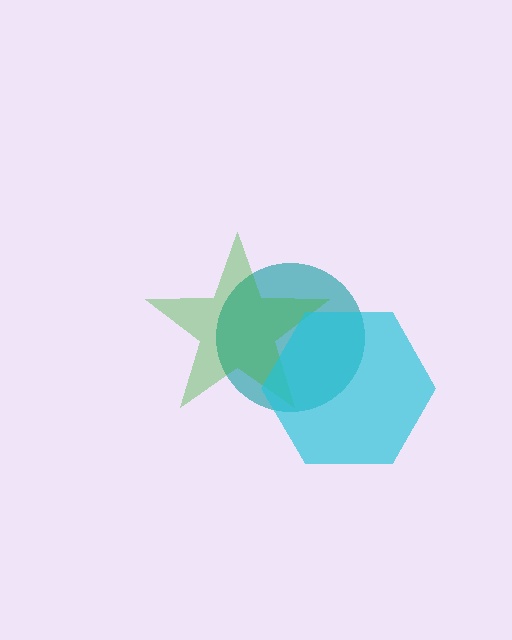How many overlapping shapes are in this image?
There are 3 overlapping shapes in the image.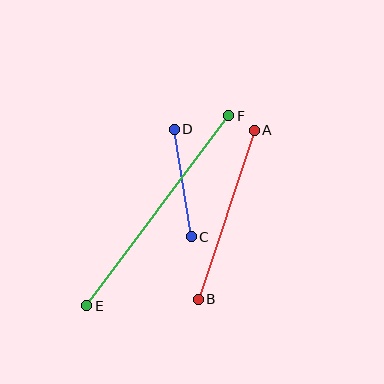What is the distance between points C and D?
The distance is approximately 109 pixels.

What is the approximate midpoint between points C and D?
The midpoint is at approximately (183, 183) pixels.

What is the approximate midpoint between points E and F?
The midpoint is at approximately (158, 211) pixels.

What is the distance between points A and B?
The distance is approximately 178 pixels.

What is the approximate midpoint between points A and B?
The midpoint is at approximately (226, 215) pixels.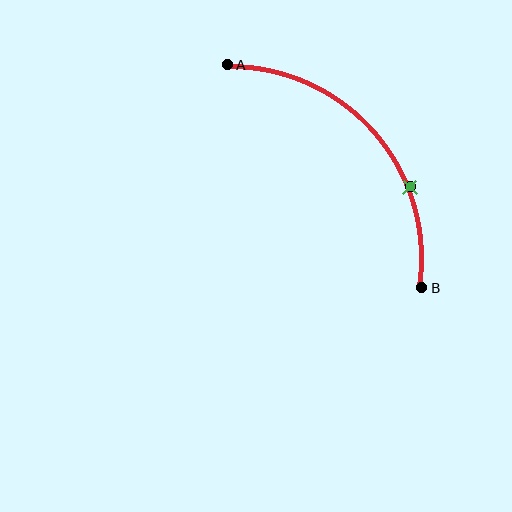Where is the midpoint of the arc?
The arc midpoint is the point on the curve farthest from the straight line joining A and B. It sits above and to the right of that line.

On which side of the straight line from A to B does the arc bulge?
The arc bulges above and to the right of the straight line connecting A and B.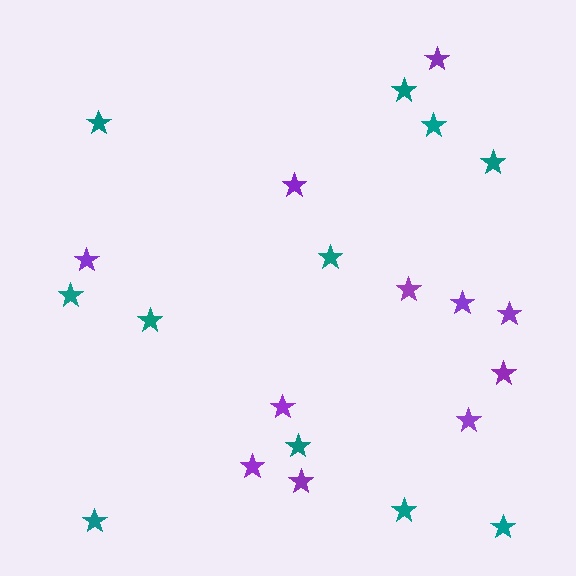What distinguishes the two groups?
There are 2 groups: one group of purple stars (11) and one group of teal stars (11).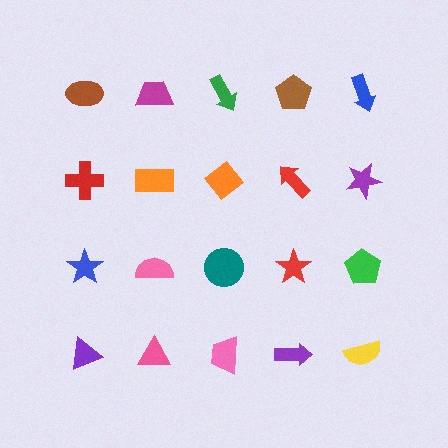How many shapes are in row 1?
5 shapes.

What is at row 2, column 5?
A purple star.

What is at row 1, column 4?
A brown pentagon.